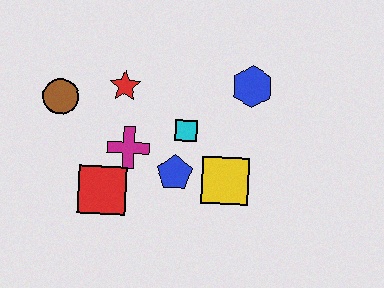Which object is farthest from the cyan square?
The brown circle is farthest from the cyan square.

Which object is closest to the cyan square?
The blue pentagon is closest to the cyan square.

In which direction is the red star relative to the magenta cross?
The red star is above the magenta cross.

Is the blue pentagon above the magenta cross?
No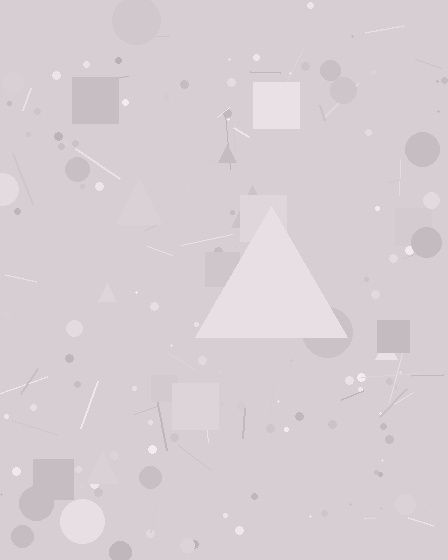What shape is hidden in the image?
A triangle is hidden in the image.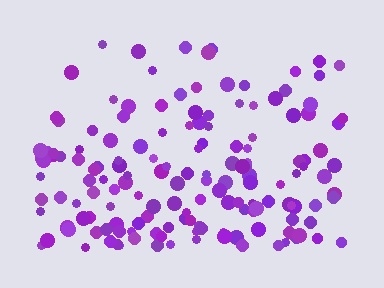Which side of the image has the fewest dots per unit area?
The top.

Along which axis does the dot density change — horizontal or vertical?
Vertical.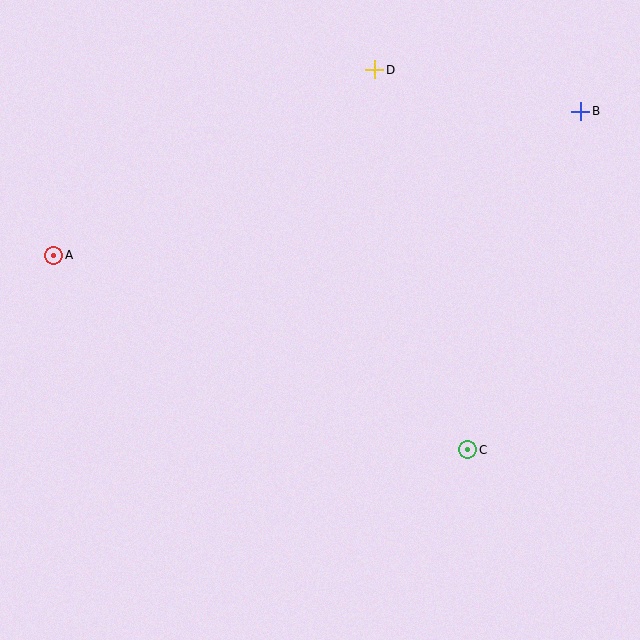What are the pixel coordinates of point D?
Point D is at (375, 70).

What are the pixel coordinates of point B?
Point B is at (581, 111).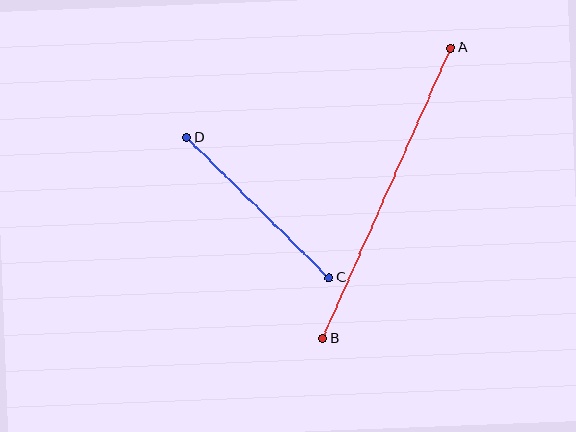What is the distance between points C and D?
The distance is approximately 200 pixels.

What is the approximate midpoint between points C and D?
The midpoint is at approximately (258, 208) pixels.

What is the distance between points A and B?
The distance is approximately 318 pixels.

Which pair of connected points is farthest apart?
Points A and B are farthest apart.